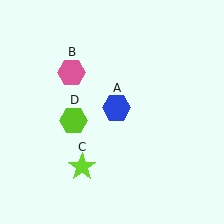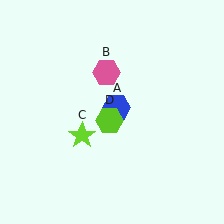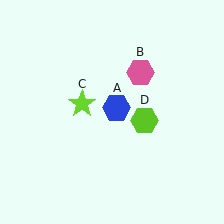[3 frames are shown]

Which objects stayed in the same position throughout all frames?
Blue hexagon (object A) remained stationary.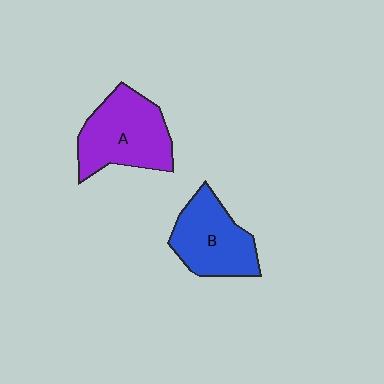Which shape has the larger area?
Shape A (purple).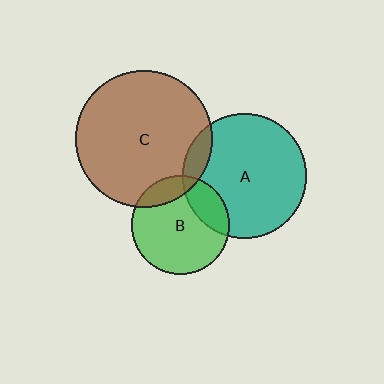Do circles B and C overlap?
Yes.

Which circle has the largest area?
Circle C (brown).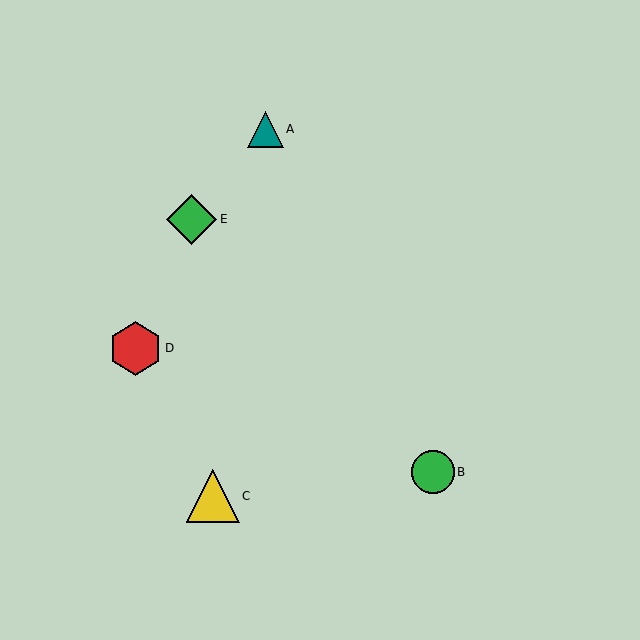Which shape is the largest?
The red hexagon (labeled D) is the largest.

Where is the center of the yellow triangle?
The center of the yellow triangle is at (213, 496).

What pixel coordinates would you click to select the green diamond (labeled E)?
Click at (191, 219) to select the green diamond E.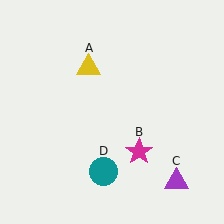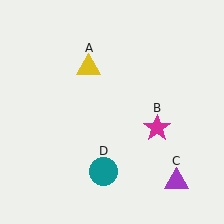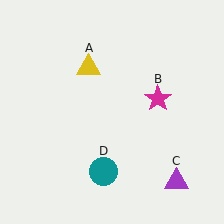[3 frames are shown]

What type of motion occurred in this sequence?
The magenta star (object B) rotated counterclockwise around the center of the scene.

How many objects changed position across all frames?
1 object changed position: magenta star (object B).